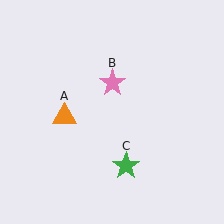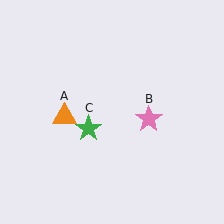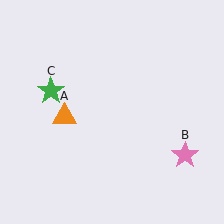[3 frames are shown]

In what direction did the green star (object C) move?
The green star (object C) moved up and to the left.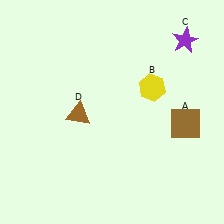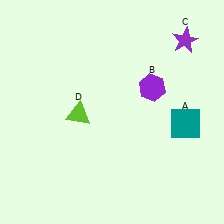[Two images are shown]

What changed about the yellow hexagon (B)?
In Image 1, B is yellow. In Image 2, it changed to purple.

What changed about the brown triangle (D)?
In Image 1, D is brown. In Image 2, it changed to lime.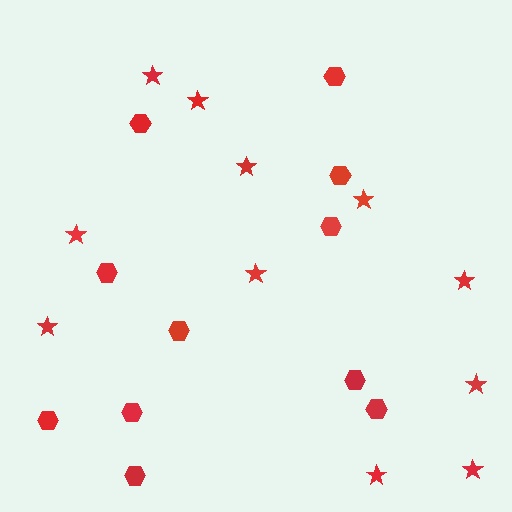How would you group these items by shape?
There are 2 groups: one group of stars (11) and one group of hexagons (11).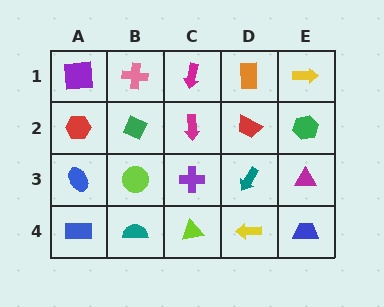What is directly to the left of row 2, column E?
A red trapezoid.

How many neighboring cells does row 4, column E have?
2.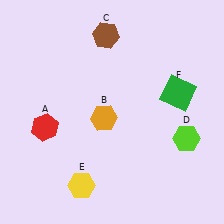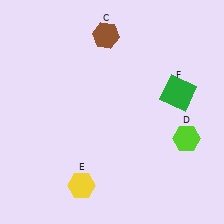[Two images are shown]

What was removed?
The red hexagon (A), the orange hexagon (B) were removed in Image 2.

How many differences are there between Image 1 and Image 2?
There are 2 differences between the two images.